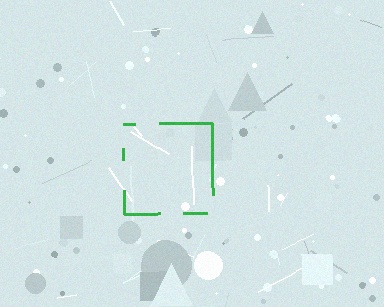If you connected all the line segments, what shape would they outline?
They would outline a square.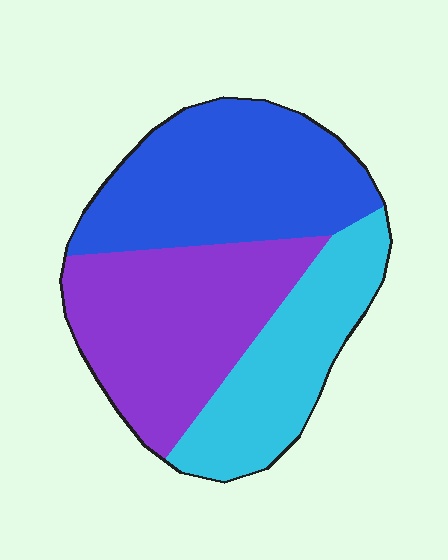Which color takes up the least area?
Cyan, at roughly 25%.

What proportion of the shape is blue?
Blue covers 37% of the shape.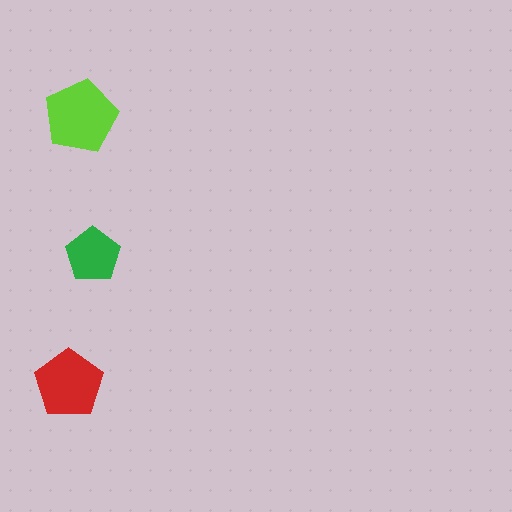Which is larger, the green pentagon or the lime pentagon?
The lime one.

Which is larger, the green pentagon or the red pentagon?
The red one.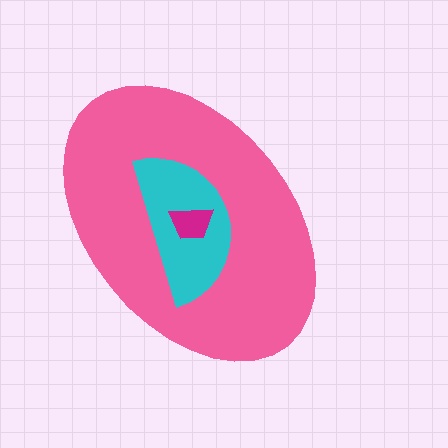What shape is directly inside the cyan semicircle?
The magenta trapezoid.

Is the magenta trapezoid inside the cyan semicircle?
Yes.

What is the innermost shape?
The magenta trapezoid.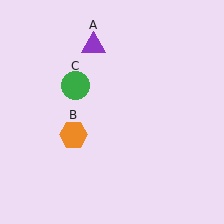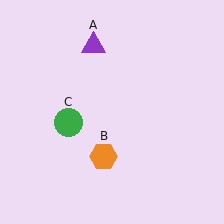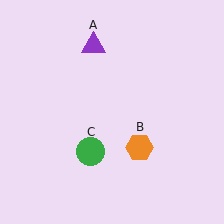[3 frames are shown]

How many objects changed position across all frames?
2 objects changed position: orange hexagon (object B), green circle (object C).